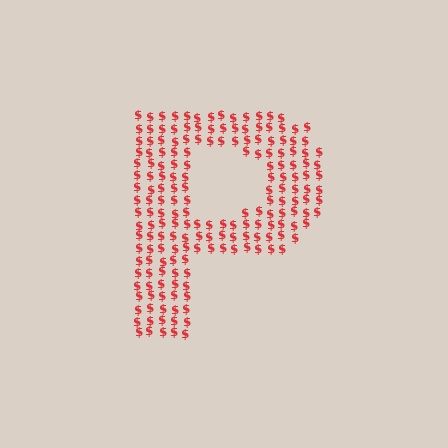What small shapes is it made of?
It is made of small dollar signs.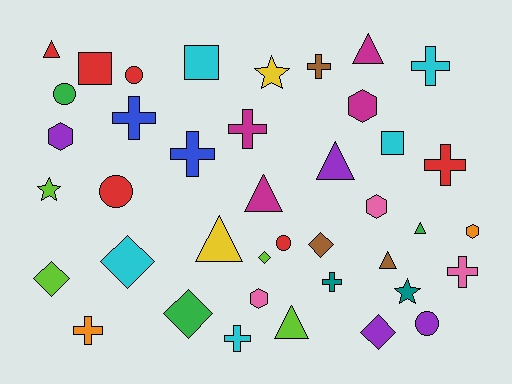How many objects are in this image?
There are 40 objects.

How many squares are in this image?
There are 3 squares.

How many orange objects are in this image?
There are 2 orange objects.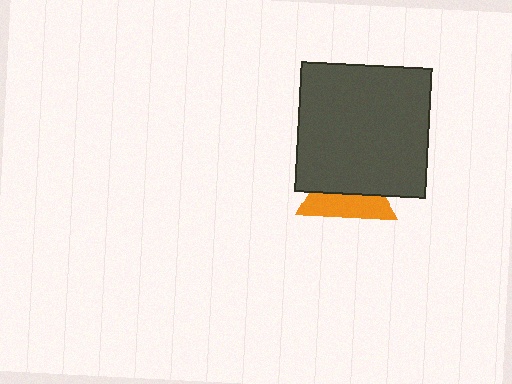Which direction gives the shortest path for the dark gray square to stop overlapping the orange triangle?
Moving up gives the shortest separation.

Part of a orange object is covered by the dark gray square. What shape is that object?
It is a triangle.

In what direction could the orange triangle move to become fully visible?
The orange triangle could move down. That would shift it out from behind the dark gray square entirely.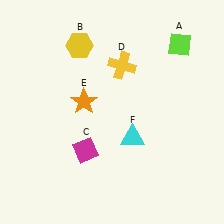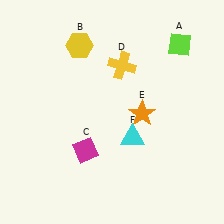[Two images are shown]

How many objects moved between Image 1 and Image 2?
1 object moved between the two images.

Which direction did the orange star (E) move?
The orange star (E) moved right.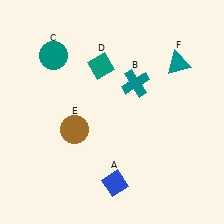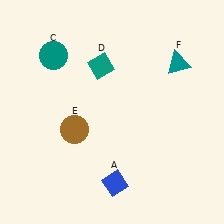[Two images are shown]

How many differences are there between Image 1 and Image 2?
There is 1 difference between the two images.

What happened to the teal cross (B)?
The teal cross (B) was removed in Image 2. It was in the top-right area of Image 1.